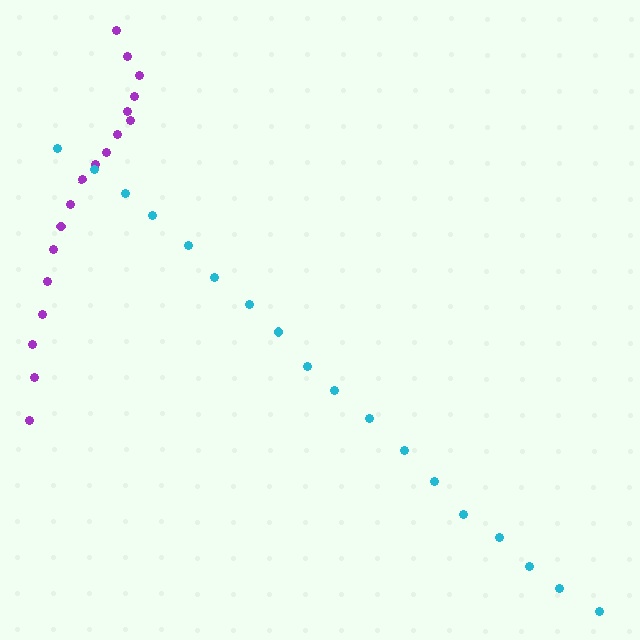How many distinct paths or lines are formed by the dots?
There are 2 distinct paths.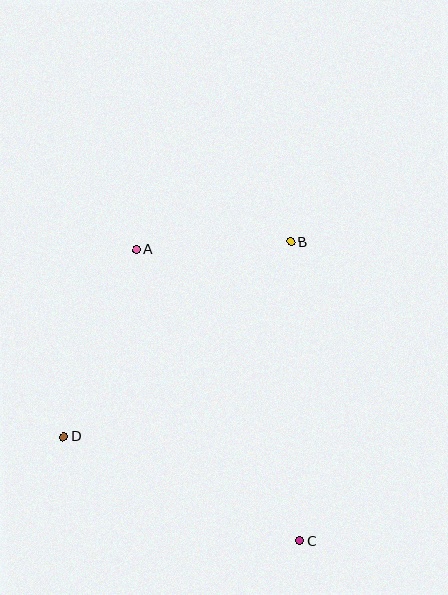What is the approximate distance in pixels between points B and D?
The distance between B and D is approximately 299 pixels.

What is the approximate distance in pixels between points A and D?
The distance between A and D is approximately 201 pixels.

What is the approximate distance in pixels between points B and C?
The distance between B and C is approximately 299 pixels.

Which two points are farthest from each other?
Points A and C are farthest from each other.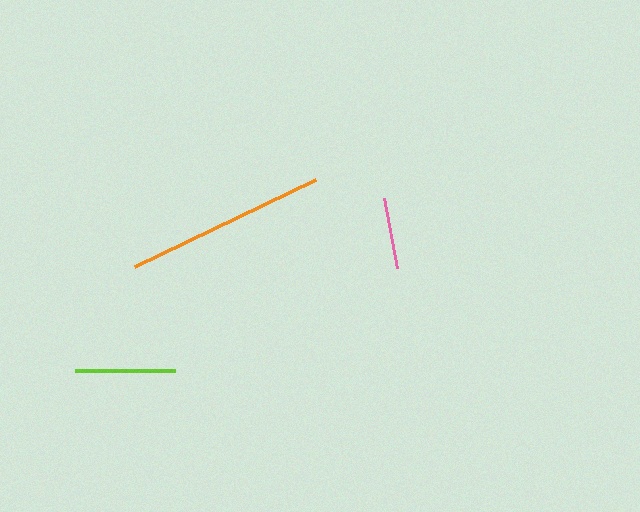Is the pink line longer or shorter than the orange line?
The orange line is longer than the pink line.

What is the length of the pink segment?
The pink segment is approximately 71 pixels long.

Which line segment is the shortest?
The pink line is the shortest at approximately 71 pixels.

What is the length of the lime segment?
The lime segment is approximately 100 pixels long.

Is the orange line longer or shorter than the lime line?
The orange line is longer than the lime line.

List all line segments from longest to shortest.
From longest to shortest: orange, lime, pink.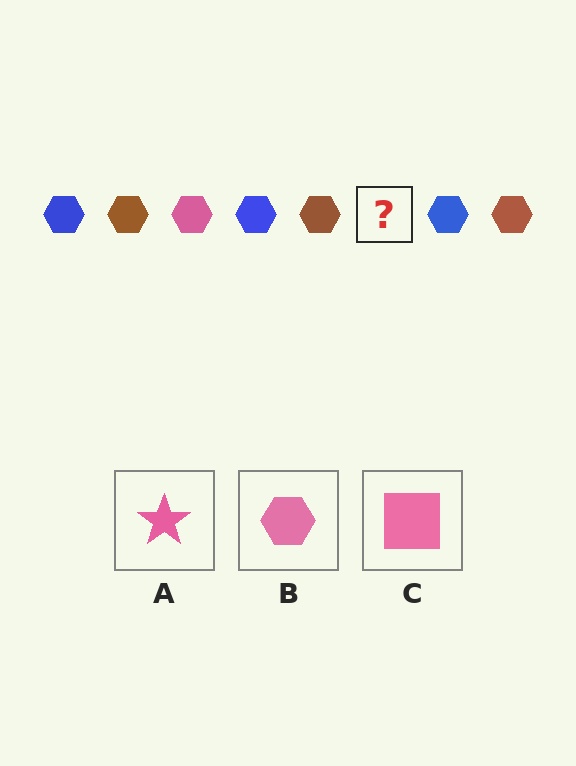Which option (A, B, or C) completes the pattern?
B.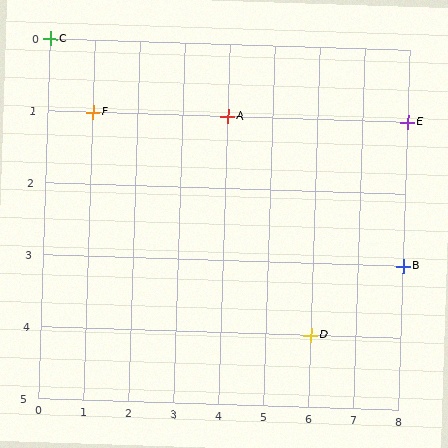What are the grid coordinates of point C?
Point C is at grid coordinates (0, 0).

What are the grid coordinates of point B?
Point B is at grid coordinates (8, 3).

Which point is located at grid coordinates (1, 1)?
Point F is at (1, 1).